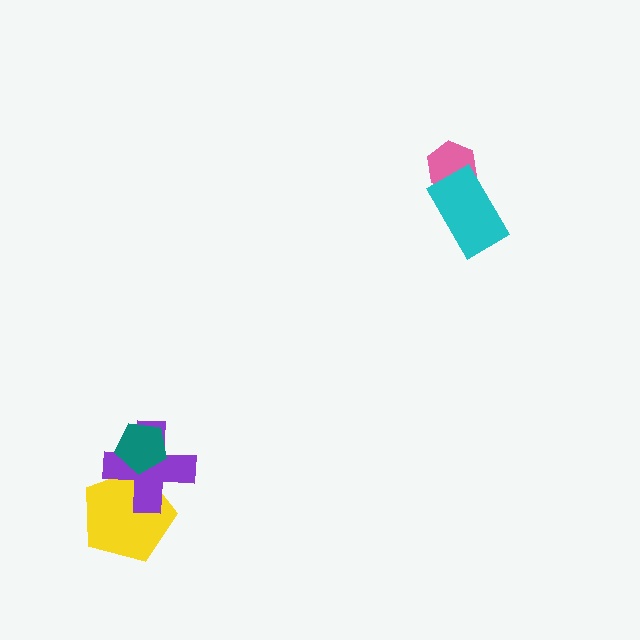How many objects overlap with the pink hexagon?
1 object overlaps with the pink hexagon.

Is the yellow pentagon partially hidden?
Yes, it is partially covered by another shape.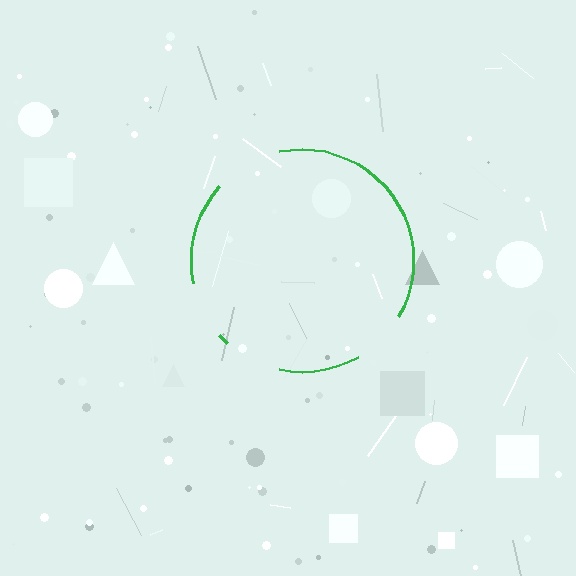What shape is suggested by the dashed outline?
The dashed outline suggests a circle.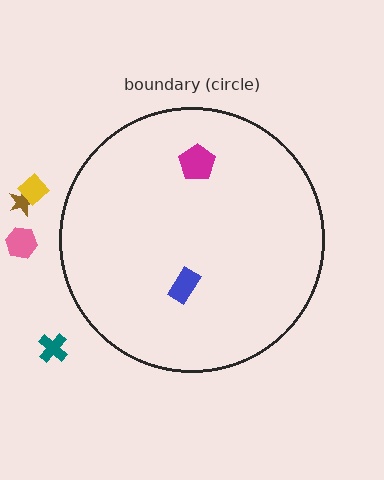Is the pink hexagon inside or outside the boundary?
Outside.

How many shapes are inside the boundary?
2 inside, 4 outside.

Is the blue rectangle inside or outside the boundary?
Inside.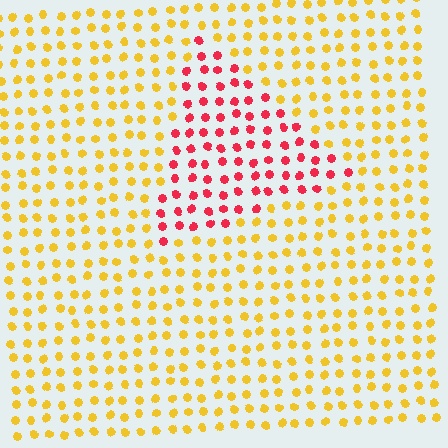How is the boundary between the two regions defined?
The boundary is defined purely by a slight shift in hue (about 58 degrees). Spacing, size, and orientation are identical on both sides.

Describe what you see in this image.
The image is filled with small yellow elements in a uniform arrangement. A triangle-shaped region is visible where the elements are tinted to a slightly different hue, forming a subtle color boundary.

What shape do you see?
I see a triangle.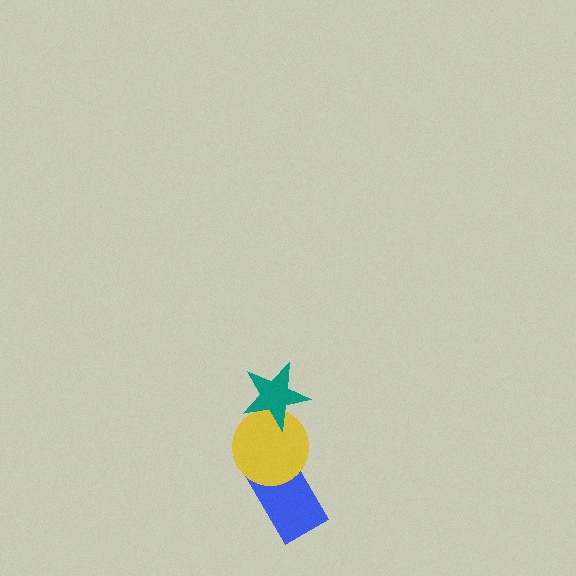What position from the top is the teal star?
The teal star is 1st from the top.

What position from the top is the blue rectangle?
The blue rectangle is 3rd from the top.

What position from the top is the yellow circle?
The yellow circle is 2nd from the top.